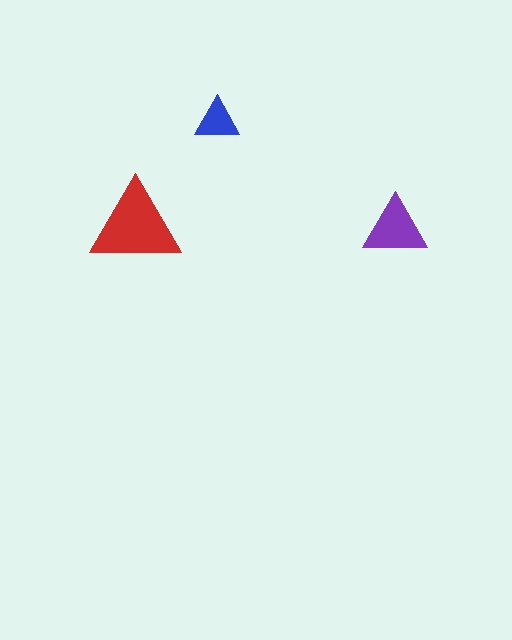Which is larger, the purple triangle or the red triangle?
The red one.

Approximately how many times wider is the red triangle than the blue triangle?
About 2 times wider.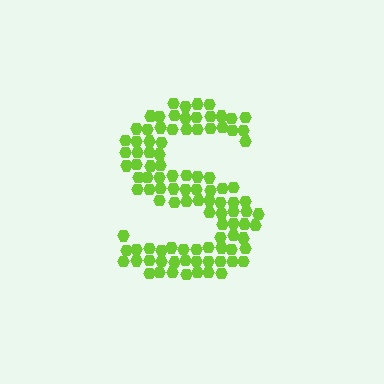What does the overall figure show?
The overall figure shows the letter S.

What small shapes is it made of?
It is made of small hexagons.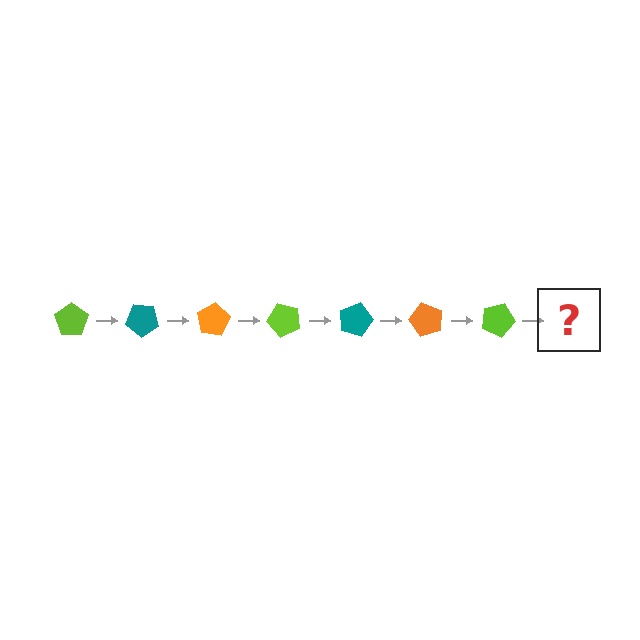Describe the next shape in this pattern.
It should be a teal pentagon, rotated 280 degrees from the start.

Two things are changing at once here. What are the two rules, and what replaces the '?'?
The two rules are that it rotates 40 degrees each step and the color cycles through lime, teal, and orange. The '?' should be a teal pentagon, rotated 280 degrees from the start.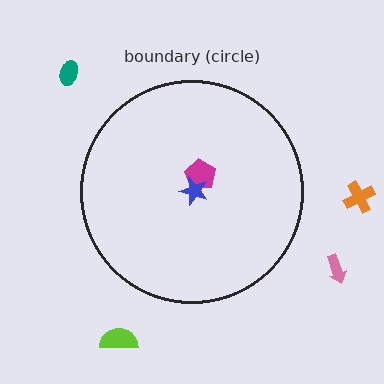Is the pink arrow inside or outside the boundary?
Outside.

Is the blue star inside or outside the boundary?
Inside.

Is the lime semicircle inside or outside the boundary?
Outside.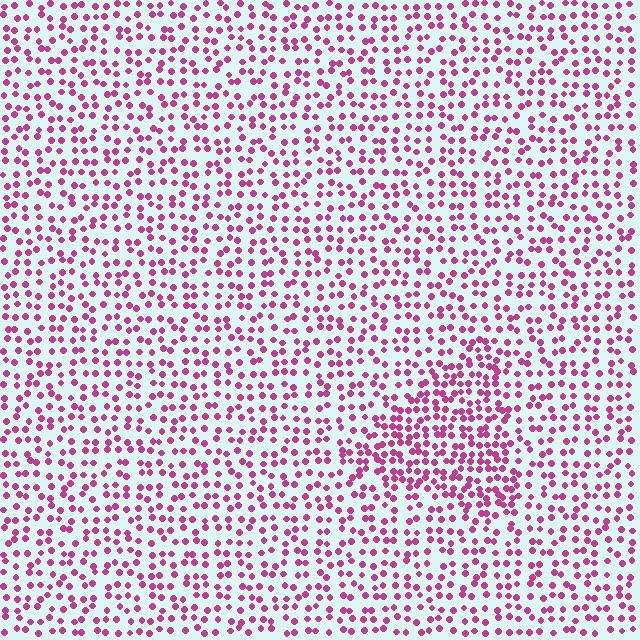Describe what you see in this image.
The image contains small magenta elements arranged at two different densities. A triangle-shaped region is visible where the elements are more densely packed than the surrounding area.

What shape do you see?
I see a triangle.